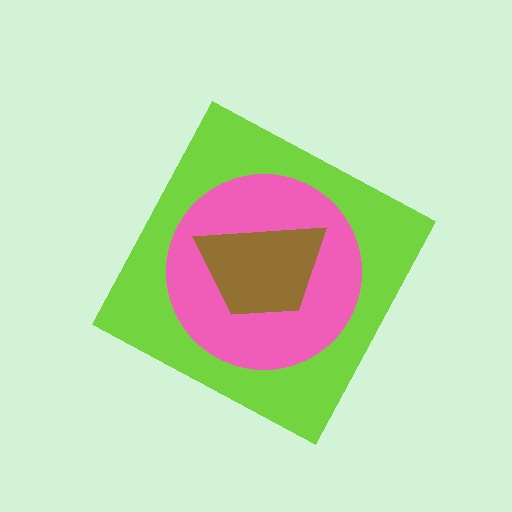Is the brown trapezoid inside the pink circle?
Yes.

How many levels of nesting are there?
3.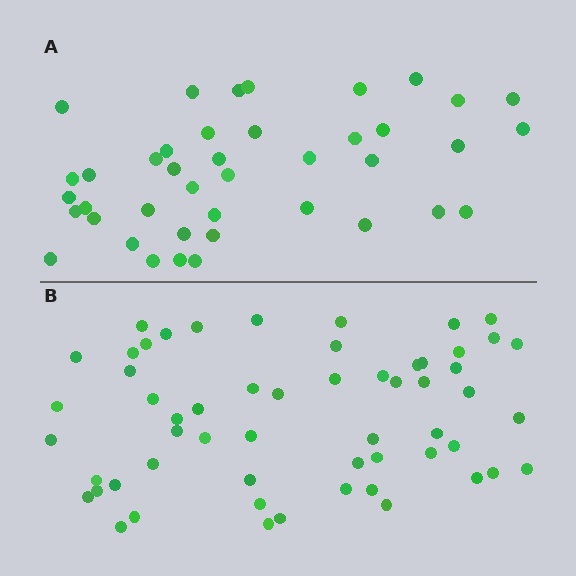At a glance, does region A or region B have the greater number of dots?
Region B (the bottom region) has more dots.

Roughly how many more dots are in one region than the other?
Region B has approximately 15 more dots than region A.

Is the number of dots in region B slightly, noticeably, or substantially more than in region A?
Region B has noticeably more, but not dramatically so. The ratio is roughly 1.4 to 1.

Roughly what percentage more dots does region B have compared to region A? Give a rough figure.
About 40% more.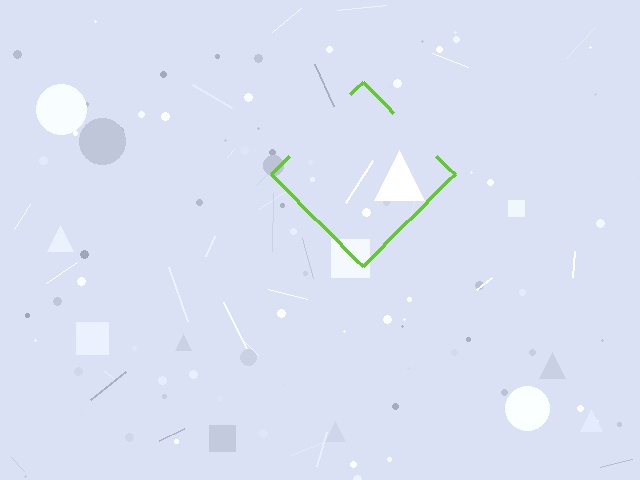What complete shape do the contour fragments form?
The contour fragments form a diamond.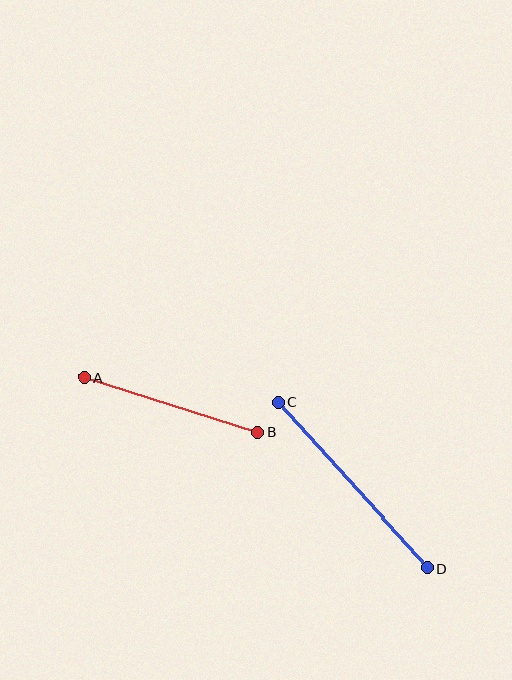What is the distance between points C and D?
The distance is approximately 223 pixels.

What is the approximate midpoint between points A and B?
The midpoint is at approximately (171, 405) pixels.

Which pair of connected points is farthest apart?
Points C and D are farthest apart.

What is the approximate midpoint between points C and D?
The midpoint is at approximately (353, 485) pixels.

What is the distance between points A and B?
The distance is approximately 182 pixels.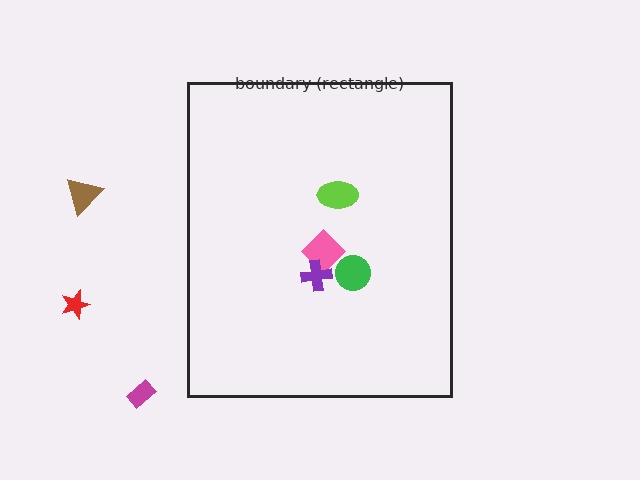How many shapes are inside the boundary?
4 inside, 3 outside.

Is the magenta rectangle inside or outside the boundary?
Outside.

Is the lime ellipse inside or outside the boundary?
Inside.